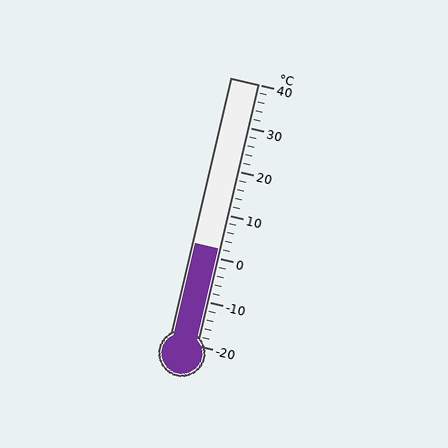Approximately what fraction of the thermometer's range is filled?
The thermometer is filled to approximately 35% of its range.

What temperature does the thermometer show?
The thermometer shows approximately 2°C.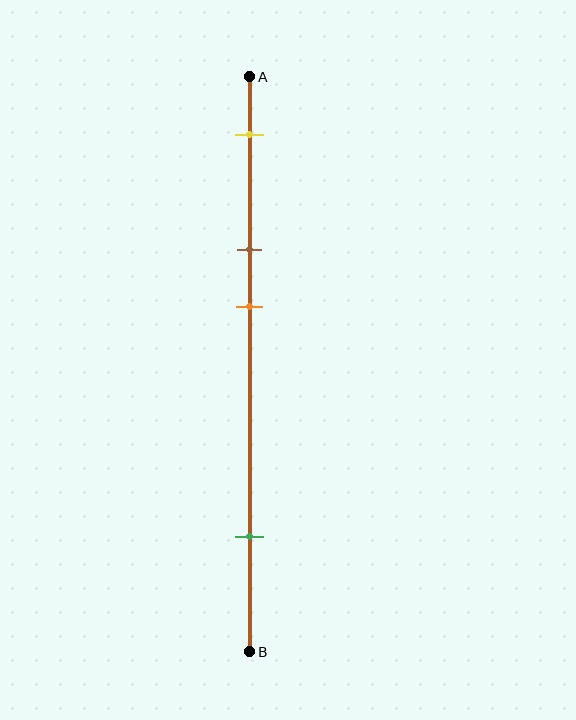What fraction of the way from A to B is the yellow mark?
The yellow mark is approximately 10% (0.1) of the way from A to B.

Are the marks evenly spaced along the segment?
No, the marks are not evenly spaced.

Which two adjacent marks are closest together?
The brown and orange marks are the closest adjacent pair.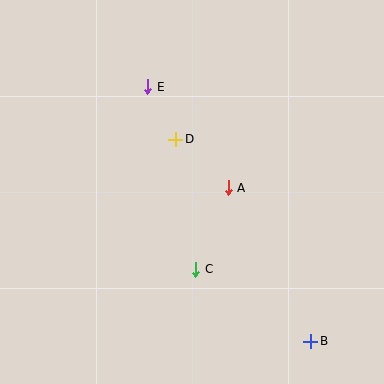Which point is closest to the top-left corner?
Point E is closest to the top-left corner.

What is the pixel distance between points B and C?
The distance between B and C is 136 pixels.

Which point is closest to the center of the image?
Point A at (228, 188) is closest to the center.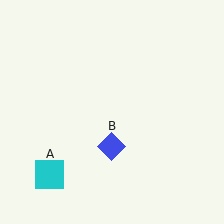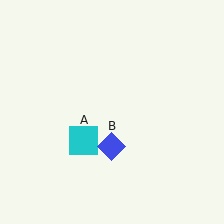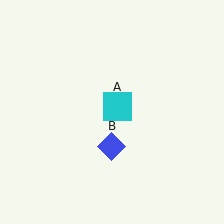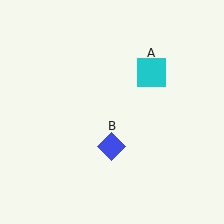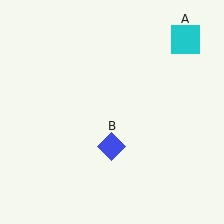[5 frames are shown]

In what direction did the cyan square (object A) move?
The cyan square (object A) moved up and to the right.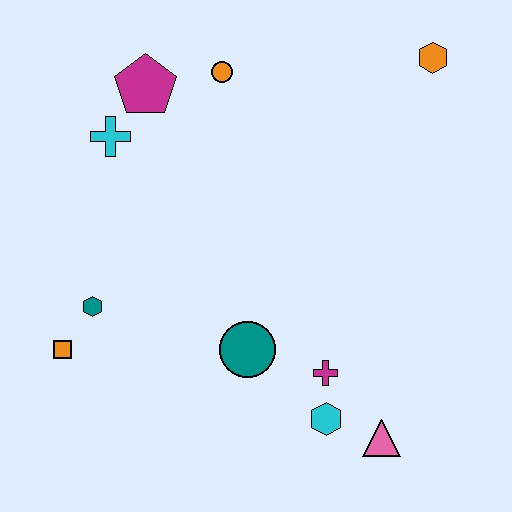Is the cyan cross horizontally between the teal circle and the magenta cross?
No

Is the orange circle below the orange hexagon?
Yes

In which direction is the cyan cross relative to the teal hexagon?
The cyan cross is above the teal hexagon.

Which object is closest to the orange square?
The teal hexagon is closest to the orange square.